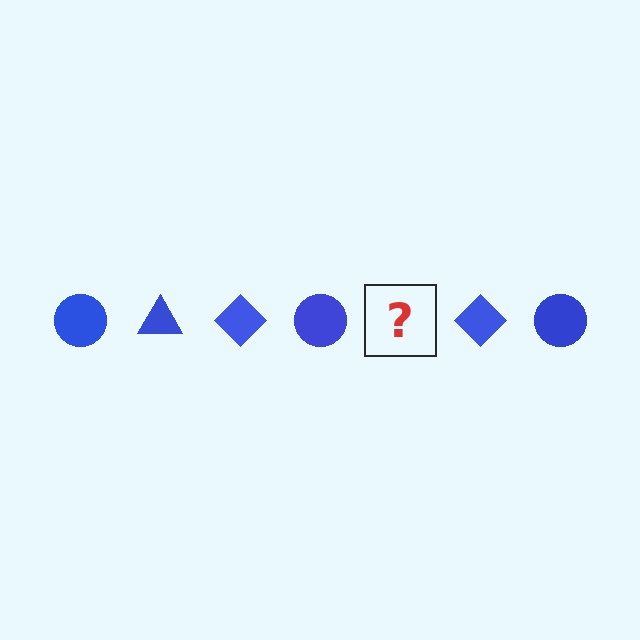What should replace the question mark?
The question mark should be replaced with a blue triangle.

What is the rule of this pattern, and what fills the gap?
The rule is that the pattern cycles through circle, triangle, diamond shapes in blue. The gap should be filled with a blue triangle.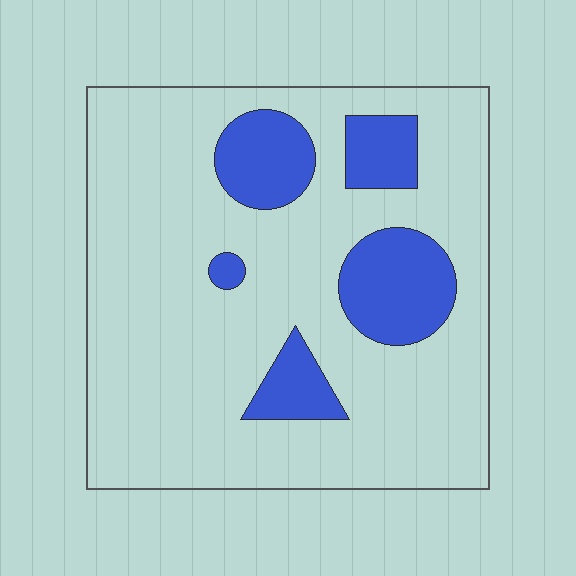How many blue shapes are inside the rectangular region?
5.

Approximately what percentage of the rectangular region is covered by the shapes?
Approximately 20%.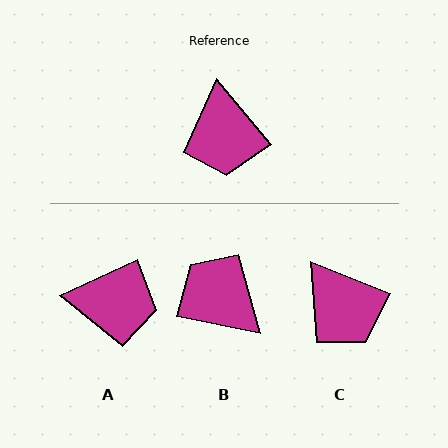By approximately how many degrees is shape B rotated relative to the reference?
Approximately 140 degrees clockwise.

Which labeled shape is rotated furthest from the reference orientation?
B, about 140 degrees away.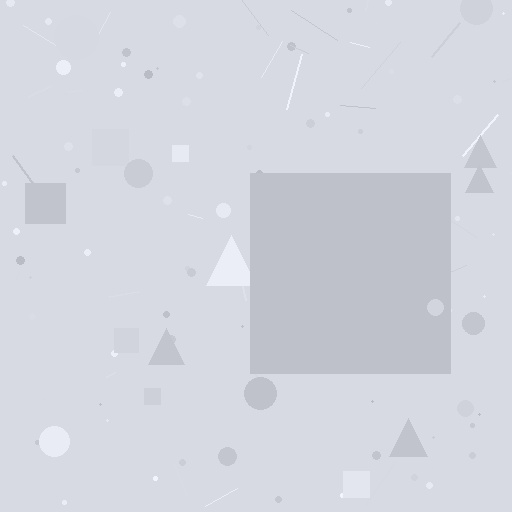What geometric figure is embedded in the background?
A square is embedded in the background.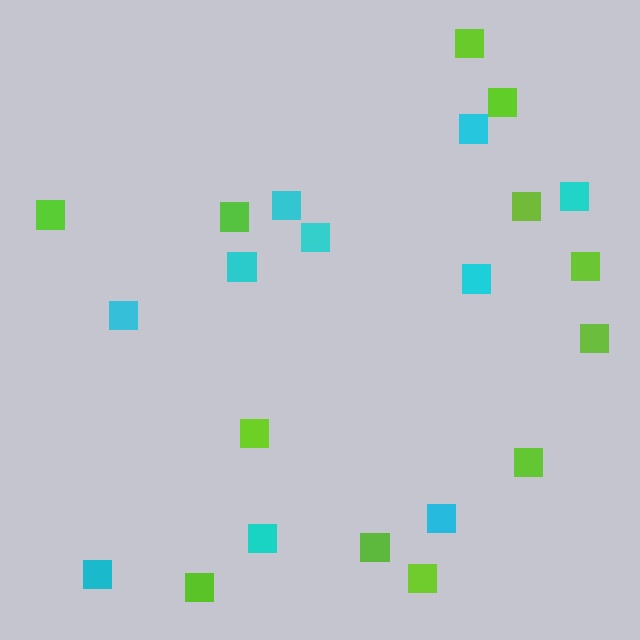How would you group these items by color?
There are 2 groups: one group of cyan squares (10) and one group of lime squares (12).